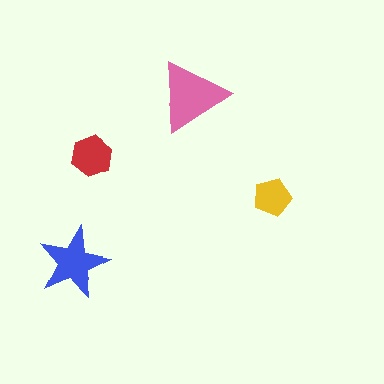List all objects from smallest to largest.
The yellow pentagon, the red hexagon, the blue star, the pink triangle.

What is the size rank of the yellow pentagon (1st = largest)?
4th.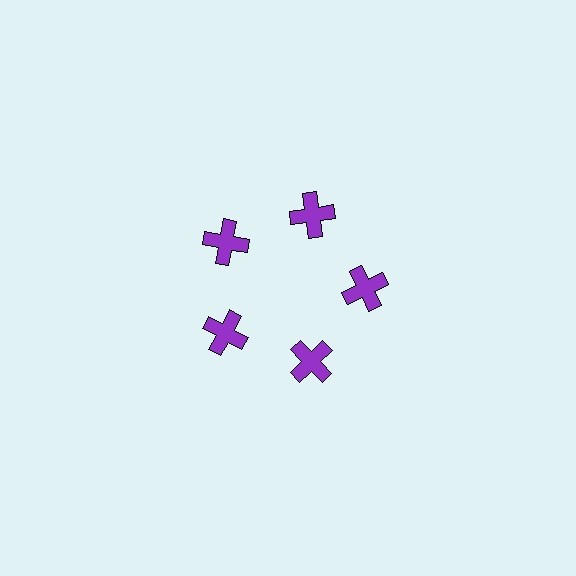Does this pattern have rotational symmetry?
Yes, this pattern has 5-fold rotational symmetry. It looks the same after rotating 72 degrees around the center.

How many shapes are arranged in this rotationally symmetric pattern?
There are 5 shapes, arranged in 5 groups of 1.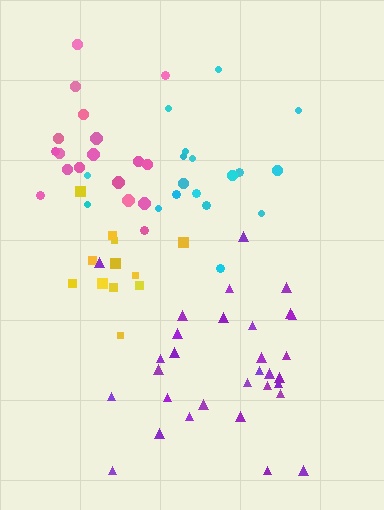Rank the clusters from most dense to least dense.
yellow, purple, cyan, pink.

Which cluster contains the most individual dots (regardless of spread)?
Purple (31).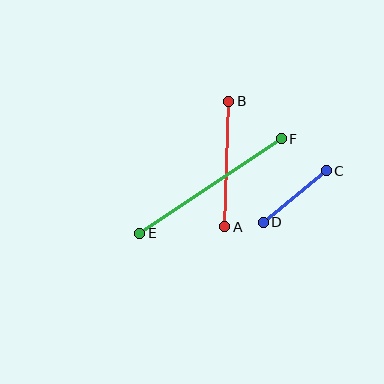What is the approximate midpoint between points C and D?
The midpoint is at approximately (295, 196) pixels.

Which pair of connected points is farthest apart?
Points E and F are farthest apart.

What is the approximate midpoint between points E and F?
The midpoint is at approximately (211, 186) pixels.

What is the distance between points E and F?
The distance is approximately 170 pixels.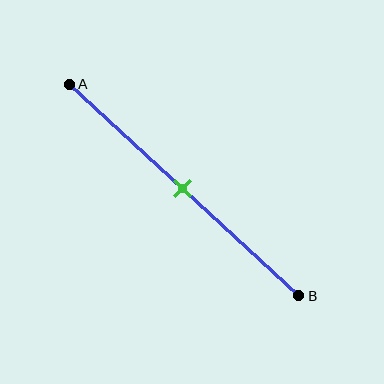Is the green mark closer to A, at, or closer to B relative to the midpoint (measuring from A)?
The green mark is approximately at the midpoint of segment AB.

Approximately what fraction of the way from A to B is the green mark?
The green mark is approximately 50% of the way from A to B.